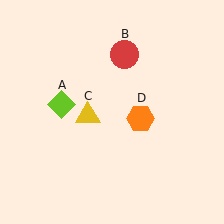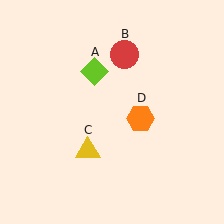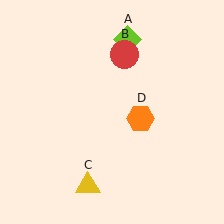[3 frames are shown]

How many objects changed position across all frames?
2 objects changed position: lime diamond (object A), yellow triangle (object C).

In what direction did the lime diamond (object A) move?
The lime diamond (object A) moved up and to the right.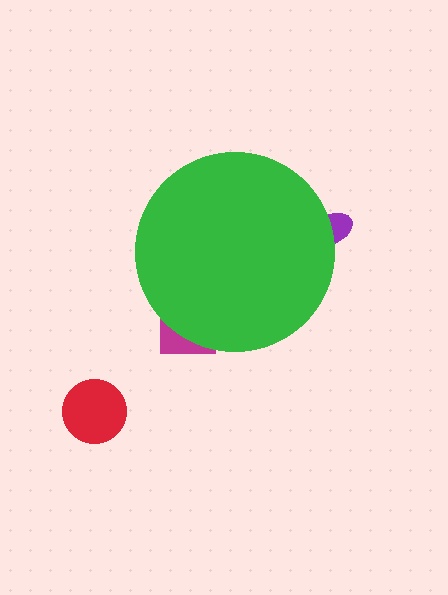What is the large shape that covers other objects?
A green circle.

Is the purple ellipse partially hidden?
Yes, the purple ellipse is partially hidden behind the green circle.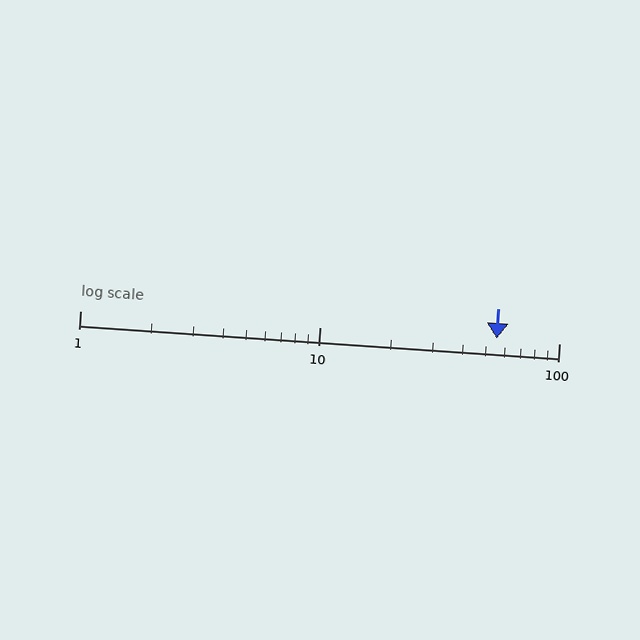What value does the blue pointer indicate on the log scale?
The pointer indicates approximately 55.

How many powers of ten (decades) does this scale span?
The scale spans 2 decades, from 1 to 100.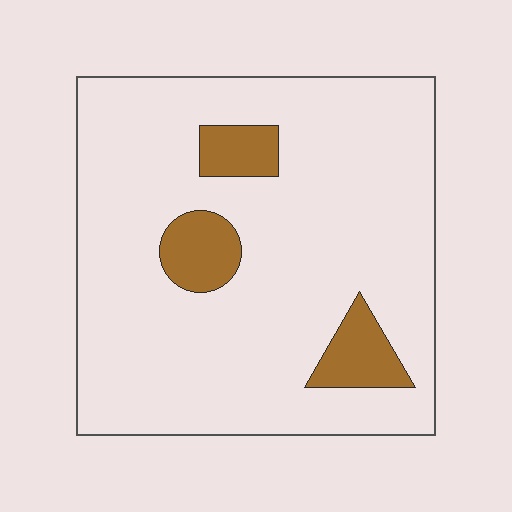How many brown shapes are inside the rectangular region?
3.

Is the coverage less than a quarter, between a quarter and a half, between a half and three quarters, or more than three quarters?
Less than a quarter.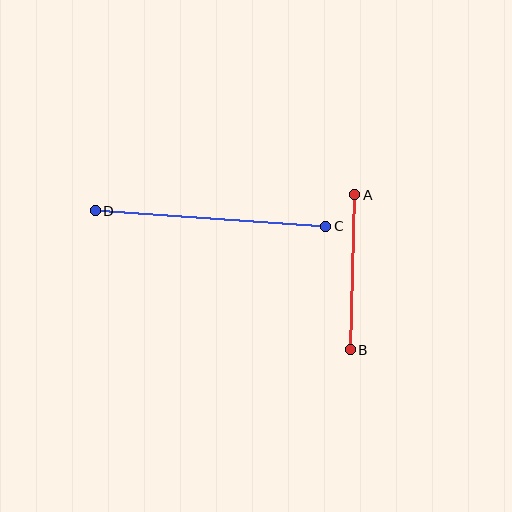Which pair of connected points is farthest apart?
Points C and D are farthest apart.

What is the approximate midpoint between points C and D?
The midpoint is at approximately (210, 218) pixels.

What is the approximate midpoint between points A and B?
The midpoint is at approximately (353, 272) pixels.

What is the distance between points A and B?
The distance is approximately 155 pixels.